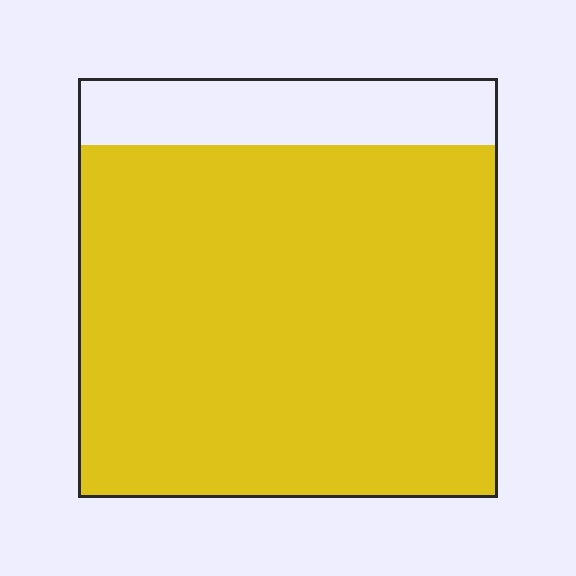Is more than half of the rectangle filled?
Yes.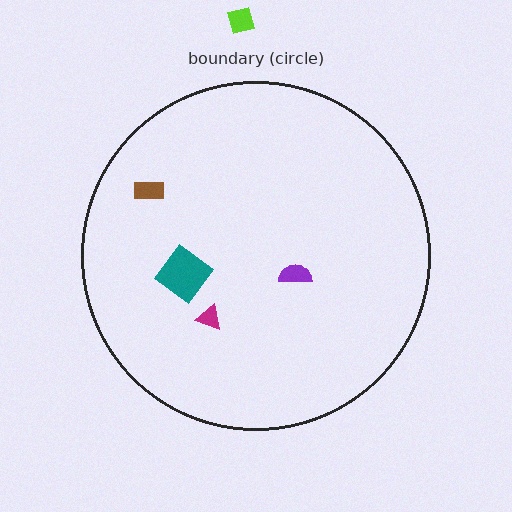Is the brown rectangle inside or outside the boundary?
Inside.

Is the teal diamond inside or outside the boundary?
Inside.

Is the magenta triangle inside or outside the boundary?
Inside.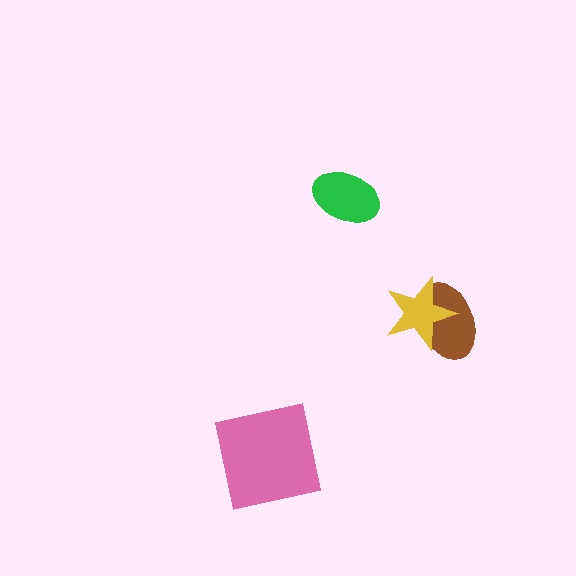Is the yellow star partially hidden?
No, no other shape covers it.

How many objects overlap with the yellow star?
1 object overlaps with the yellow star.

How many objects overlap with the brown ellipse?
1 object overlaps with the brown ellipse.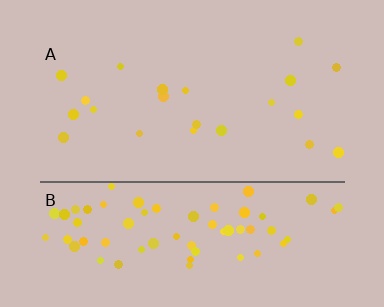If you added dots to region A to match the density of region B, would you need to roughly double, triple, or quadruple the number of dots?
Approximately quadruple.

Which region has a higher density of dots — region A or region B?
B (the bottom).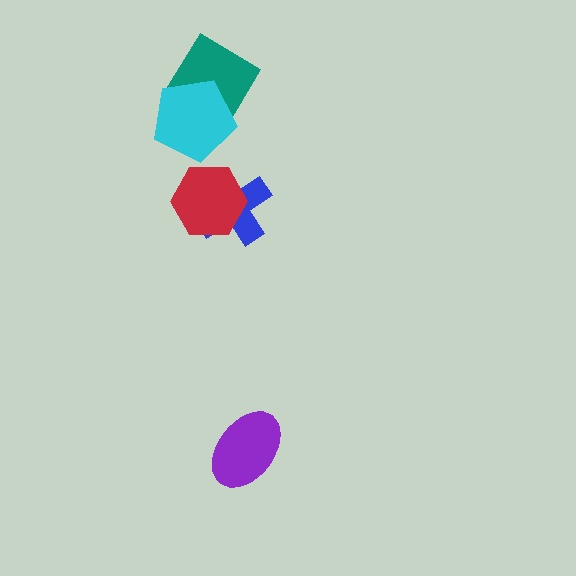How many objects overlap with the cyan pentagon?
1 object overlaps with the cyan pentagon.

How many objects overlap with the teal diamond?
1 object overlaps with the teal diamond.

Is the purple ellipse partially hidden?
No, no other shape covers it.